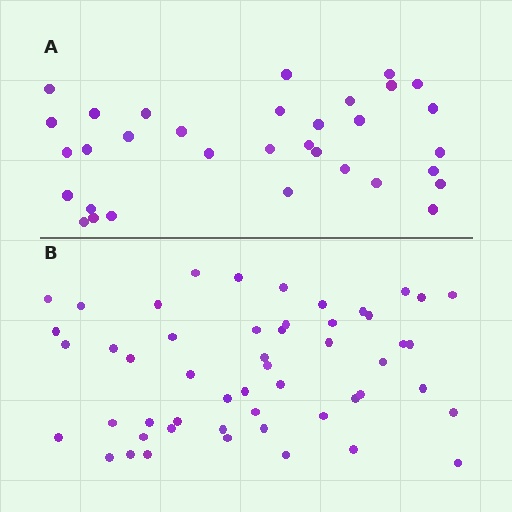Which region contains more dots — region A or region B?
Region B (the bottom region) has more dots.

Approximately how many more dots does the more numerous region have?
Region B has approximately 20 more dots than region A.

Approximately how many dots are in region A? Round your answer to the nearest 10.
About 30 dots. (The exact count is 33, which rounds to 30.)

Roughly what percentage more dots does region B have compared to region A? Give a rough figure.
About 60% more.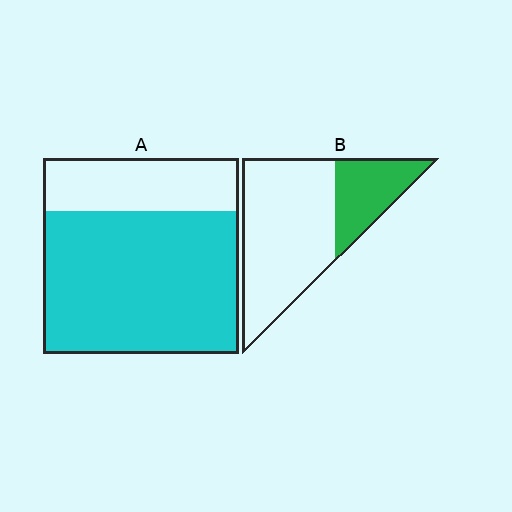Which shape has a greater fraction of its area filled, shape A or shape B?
Shape A.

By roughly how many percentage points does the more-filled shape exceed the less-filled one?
By roughly 45 percentage points (A over B).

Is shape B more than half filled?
No.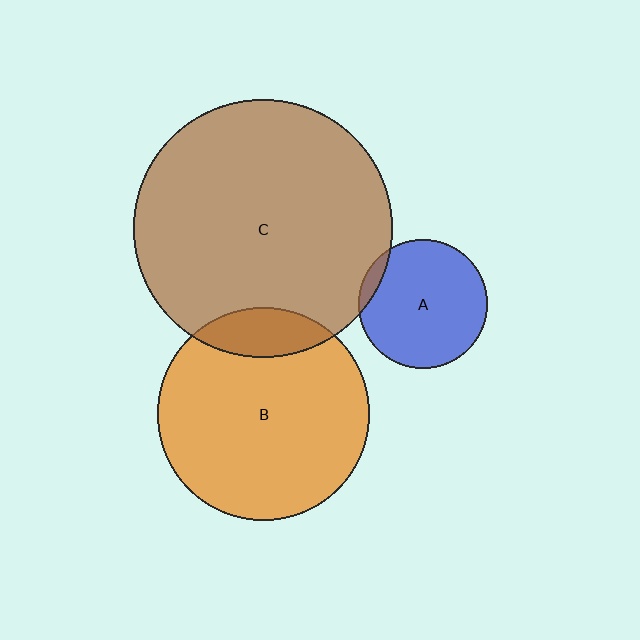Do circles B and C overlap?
Yes.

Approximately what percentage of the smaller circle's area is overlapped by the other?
Approximately 15%.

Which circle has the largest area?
Circle C (brown).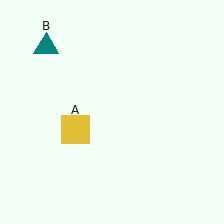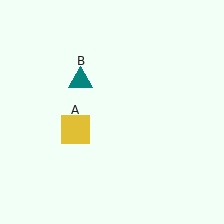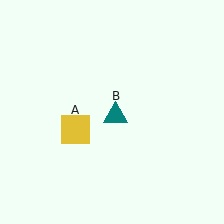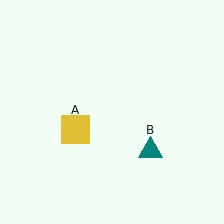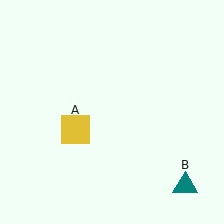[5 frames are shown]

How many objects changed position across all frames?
1 object changed position: teal triangle (object B).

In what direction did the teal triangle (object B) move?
The teal triangle (object B) moved down and to the right.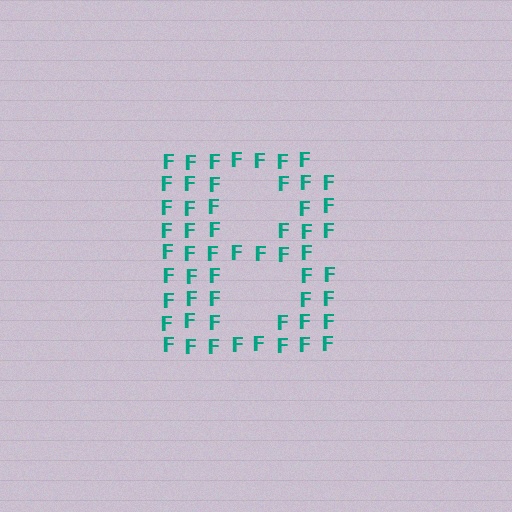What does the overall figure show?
The overall figure shows the letter B.